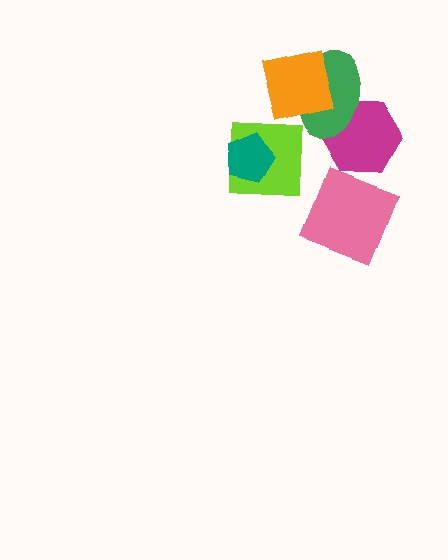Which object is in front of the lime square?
The teal pentagon is in front of the lime square.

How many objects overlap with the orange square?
1 object overlaps with the orange square.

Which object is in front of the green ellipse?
The orange square is in front of the green ellipse.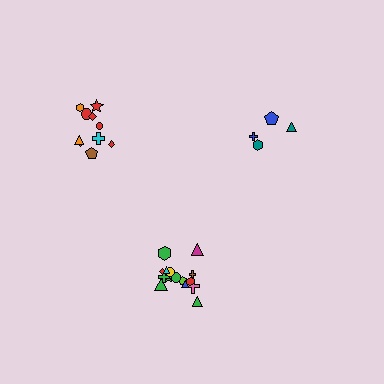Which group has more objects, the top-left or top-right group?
The top-left group.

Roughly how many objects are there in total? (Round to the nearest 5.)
Roughly 30 objects in total.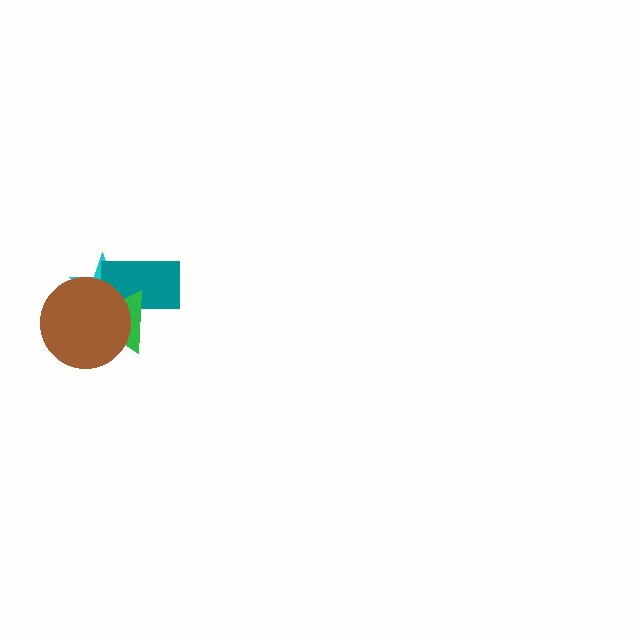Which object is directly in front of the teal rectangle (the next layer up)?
The green triangle is directly in front of the teal rectangle.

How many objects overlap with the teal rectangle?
3 objects overlap with the teal rectangle.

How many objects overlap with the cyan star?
3 objects overlap with the cyan star.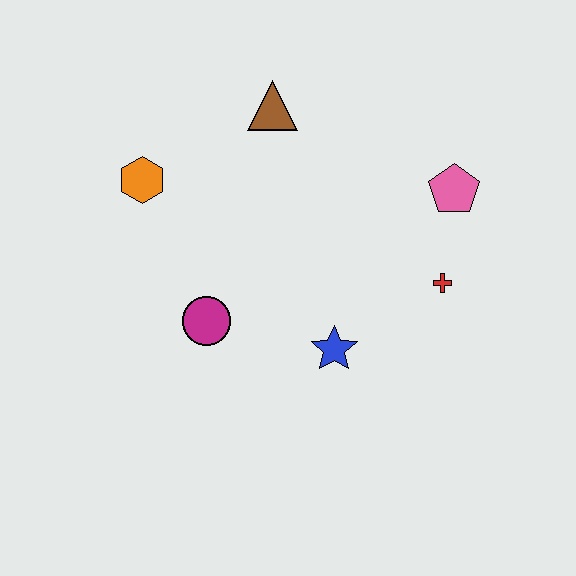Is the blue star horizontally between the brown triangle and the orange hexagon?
No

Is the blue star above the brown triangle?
No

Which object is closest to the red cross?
The pink pentagon is closest to the red cross.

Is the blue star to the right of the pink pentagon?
No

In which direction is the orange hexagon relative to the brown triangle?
The orange hexagon is to the left of the brown triangle.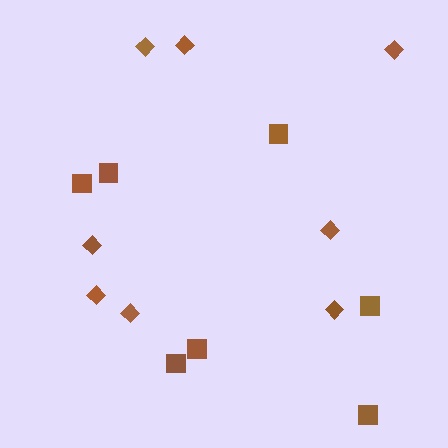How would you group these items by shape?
There are 2 groups: one group of squares (7) and one group of diamonds (8).